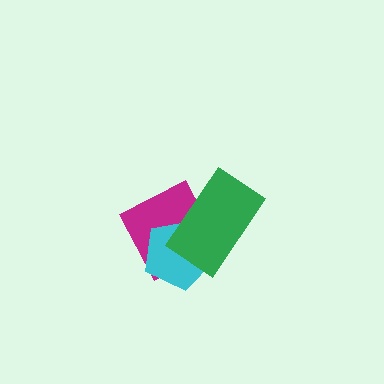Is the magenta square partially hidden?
Yes, it is partially covered by another shape.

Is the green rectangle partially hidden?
No, no other shape covers it.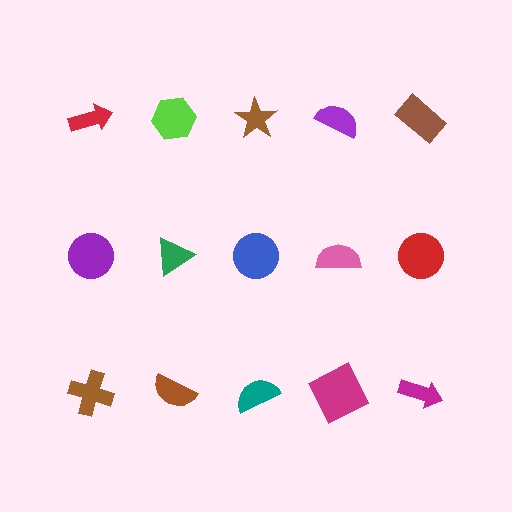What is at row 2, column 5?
A red circle.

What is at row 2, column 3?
A blue circle.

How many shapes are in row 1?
5 shapes.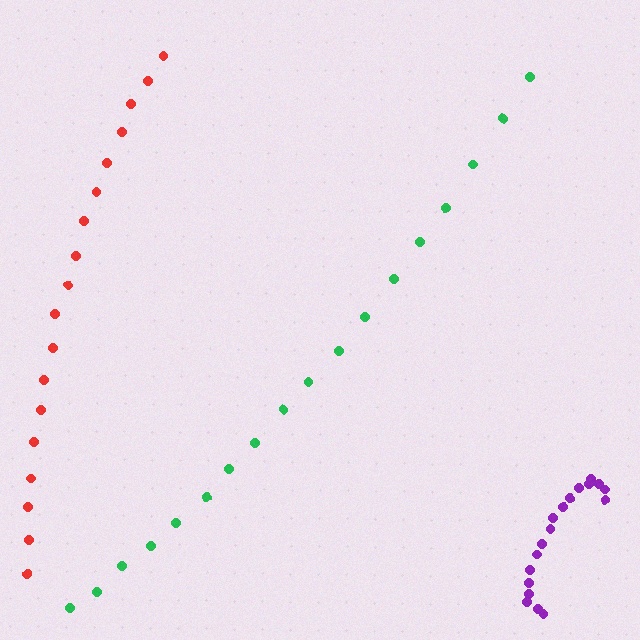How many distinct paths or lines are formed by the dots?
There are 3 distinct paths.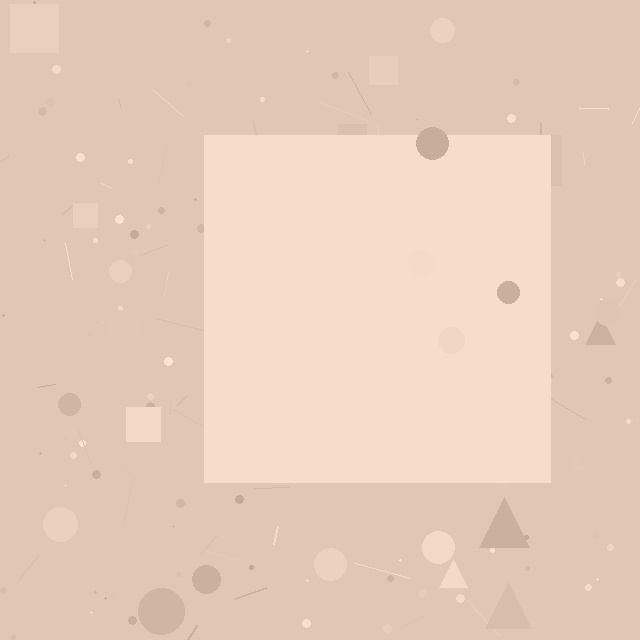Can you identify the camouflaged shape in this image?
The camouflaged shape is a square.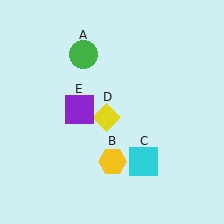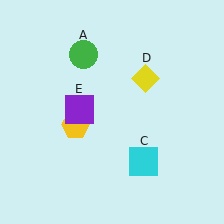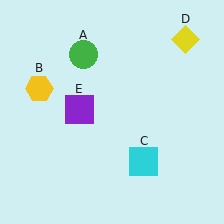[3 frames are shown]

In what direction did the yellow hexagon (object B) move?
The yellow hexagon (object B) moved up and to the left.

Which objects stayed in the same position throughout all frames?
Green circle (object A) and cyan square (object C) and purple square (object E) remained stationary.